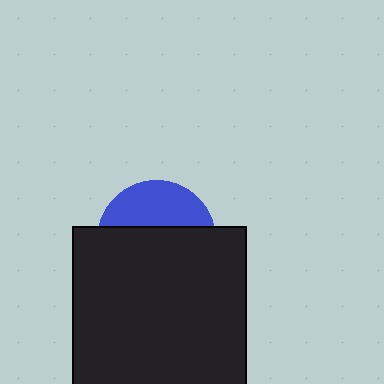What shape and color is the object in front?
The object in front is a black square.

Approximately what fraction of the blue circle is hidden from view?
Roughly 65% of the blue circle is hidden behind the black square.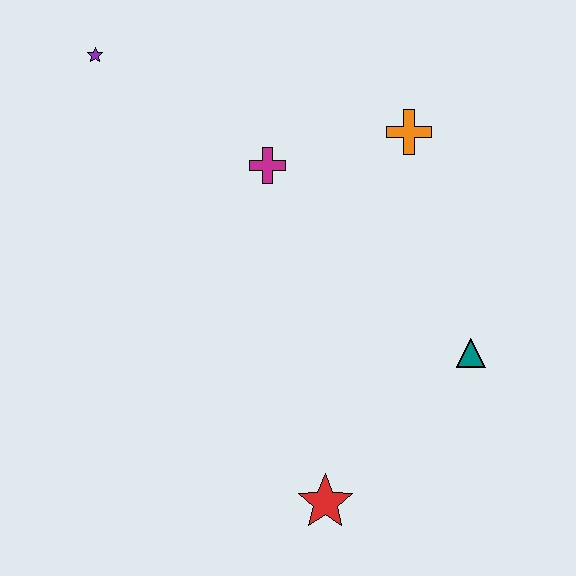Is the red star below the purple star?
Yes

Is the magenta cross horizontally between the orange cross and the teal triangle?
No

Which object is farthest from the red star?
The purple star is farthest from the red star.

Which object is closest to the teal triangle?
The red star is closest to the teal triangle.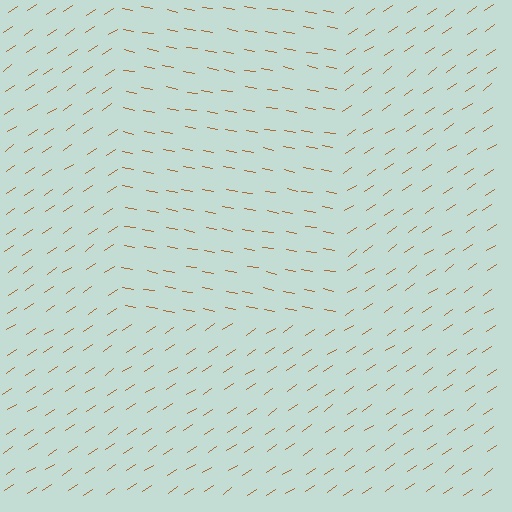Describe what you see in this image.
The image is filled with small brown line segments. A rectangle region in the image has lines oriented differently from the surrounding lines, creating a visible texture boundary.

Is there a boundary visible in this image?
Yes, there is a texture boundary formed by a change in line orientation.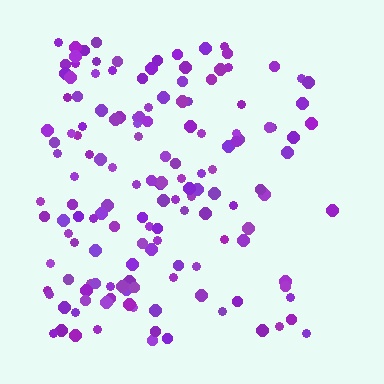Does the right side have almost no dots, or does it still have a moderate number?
Still a moderate number, just noticeably fewer than the left.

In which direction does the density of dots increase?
From right to left, with the left side densest.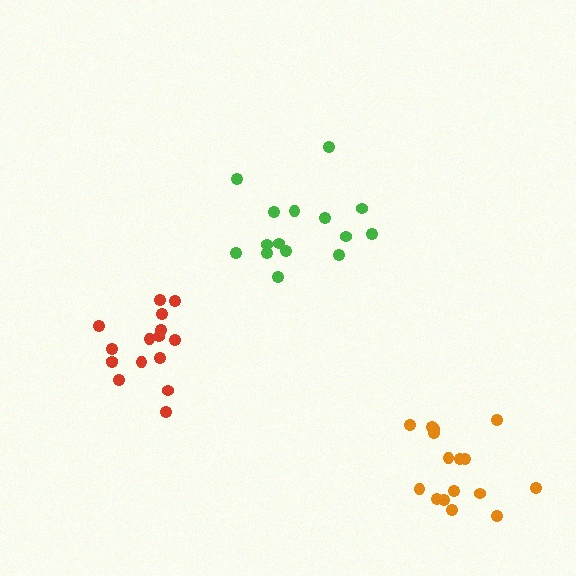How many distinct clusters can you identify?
There are 3 distinct clusters.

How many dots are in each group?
Group 1: 16 dots, Group 2: 16 dots, Group 3: 15 dots (47 total).